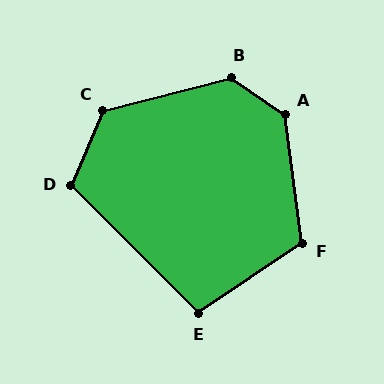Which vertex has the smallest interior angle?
E, at approximately 101 degrees.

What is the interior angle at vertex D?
Approximately 112 degrees (obtuse).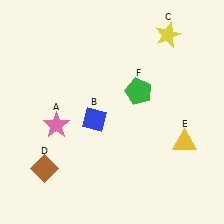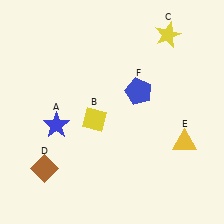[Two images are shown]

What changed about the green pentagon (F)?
In Image 1, F is green. In Image 2, it changed to blue.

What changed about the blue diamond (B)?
In Image 1, B is blue. In Image 2, it changed to yellow.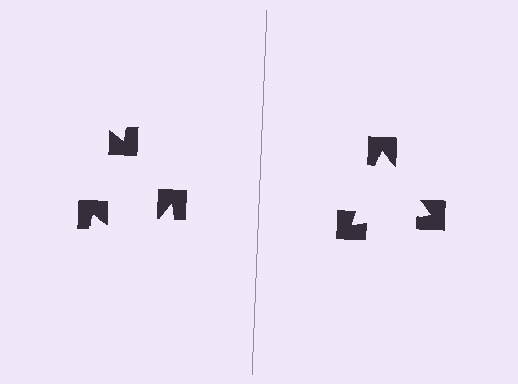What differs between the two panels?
The notched squares are positioned identically on both sides; only the wedge orientations differ. On the right they align to a triangle; on the left they are misaligned.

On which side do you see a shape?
An illusory triangle appears on the right side. On the left side the wedge cuts are rotated, so no coherent shape forms.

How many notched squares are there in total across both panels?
6 — 3 on each side.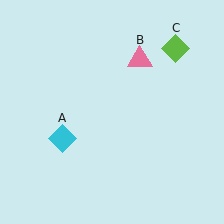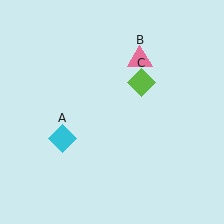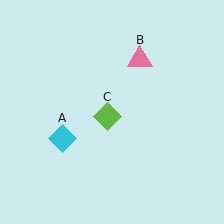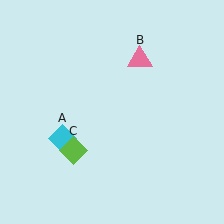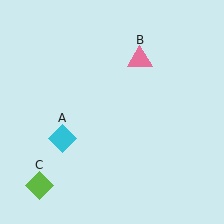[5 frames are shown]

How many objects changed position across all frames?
1 object changed position: lime diamond (object C).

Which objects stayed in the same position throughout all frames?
Cyan diamond (object A) and pink triangle (object B) remained stationary.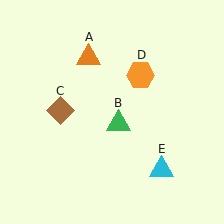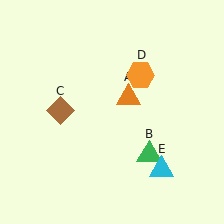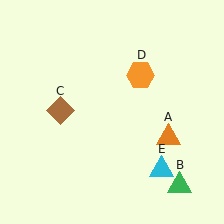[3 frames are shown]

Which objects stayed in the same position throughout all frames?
Brown diamond (object C) and orange hexagon (object D) and cyan triangle (object E) remained stationary.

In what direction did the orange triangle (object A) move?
The orange triangle (object A) moved down and to the right.